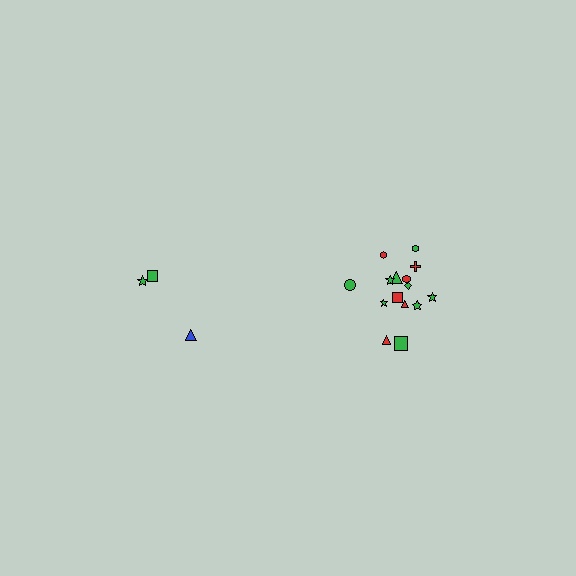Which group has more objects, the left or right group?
The right group.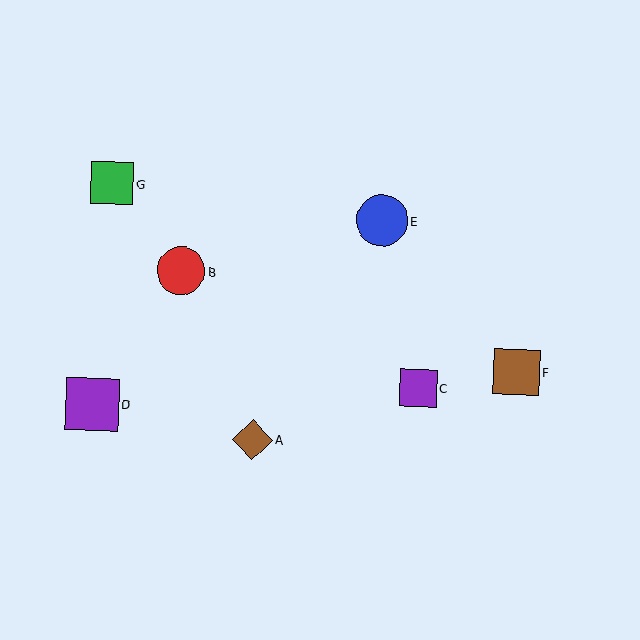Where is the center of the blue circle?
The center of the blue circle is at (382, 221).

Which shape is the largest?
The purple square (labeled D) is the largest.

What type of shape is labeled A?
Shape A is a brown diamond.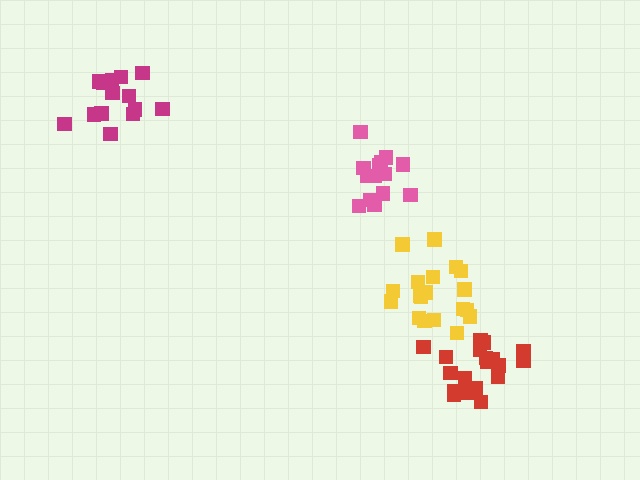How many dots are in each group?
Group 1: 14 dots, Group 2: 15 dots, Group 3: 19 dots, Group 4: 20 dots (68 total).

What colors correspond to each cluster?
The clusters are colored: pink, magenta, red, yellow.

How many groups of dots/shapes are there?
There are 4 groups.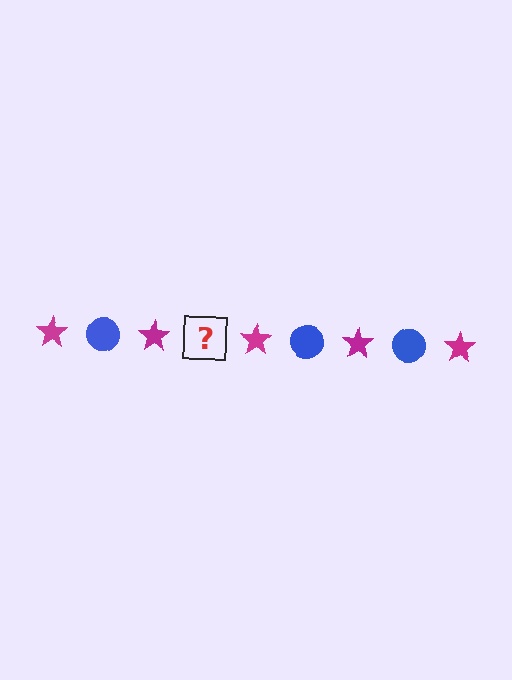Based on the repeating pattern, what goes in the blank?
The blank should be a blue circle.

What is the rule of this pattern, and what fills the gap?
The rule is that the pattern alternates between magenta star and blue circle. The gap should be filled with a blue circle.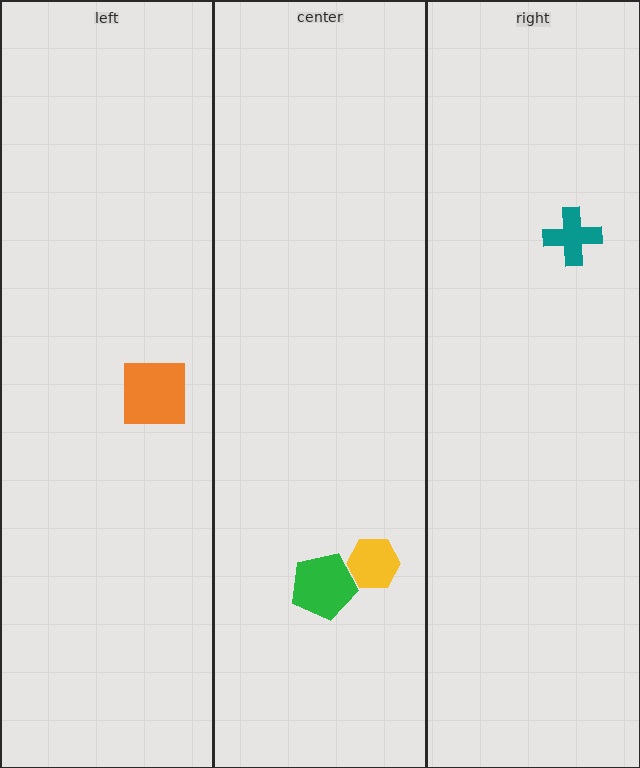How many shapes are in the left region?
1.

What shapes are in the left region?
The orange square.